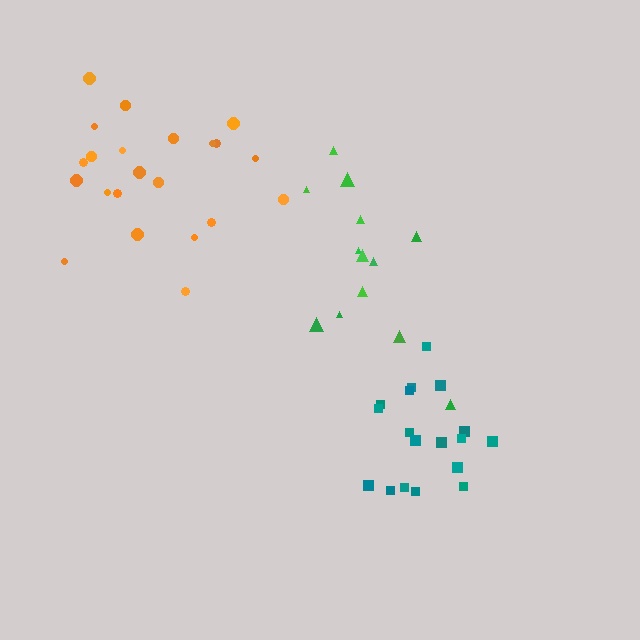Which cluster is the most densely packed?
Teal.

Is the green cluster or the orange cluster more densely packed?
Orange.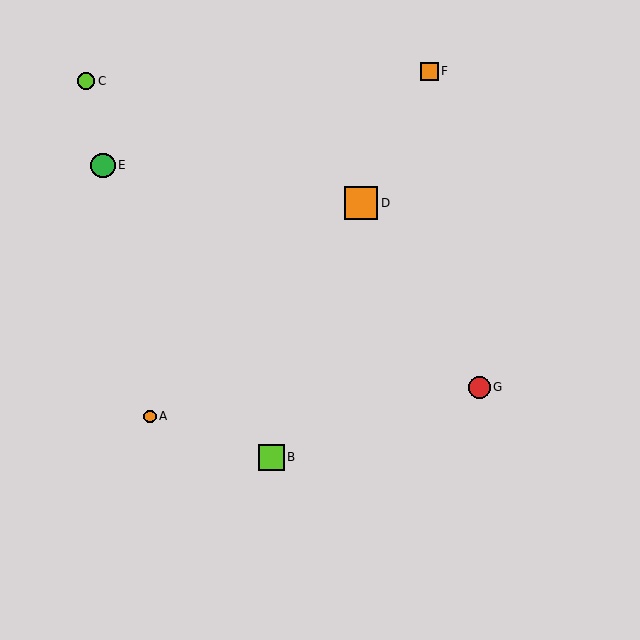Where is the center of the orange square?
The center of the orange square is at (361, 203).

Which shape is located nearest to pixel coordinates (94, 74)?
The lime circle (labeled C) at (86, 81) is nearest to that location.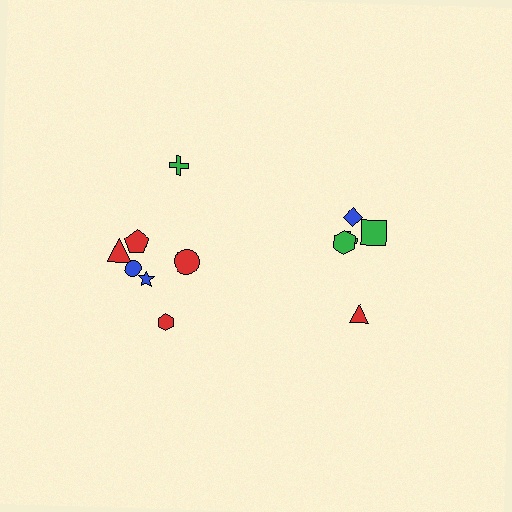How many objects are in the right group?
There are 5 objects.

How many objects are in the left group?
There are 7 objects.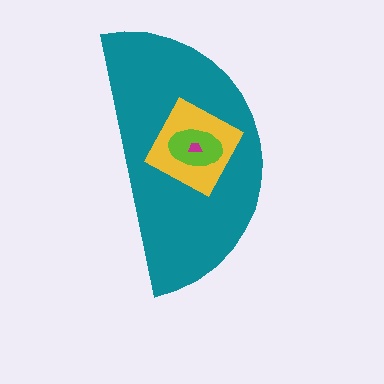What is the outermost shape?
The teal semicircle.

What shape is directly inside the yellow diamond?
The lime ellipse.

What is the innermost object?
The magenta trapezoid.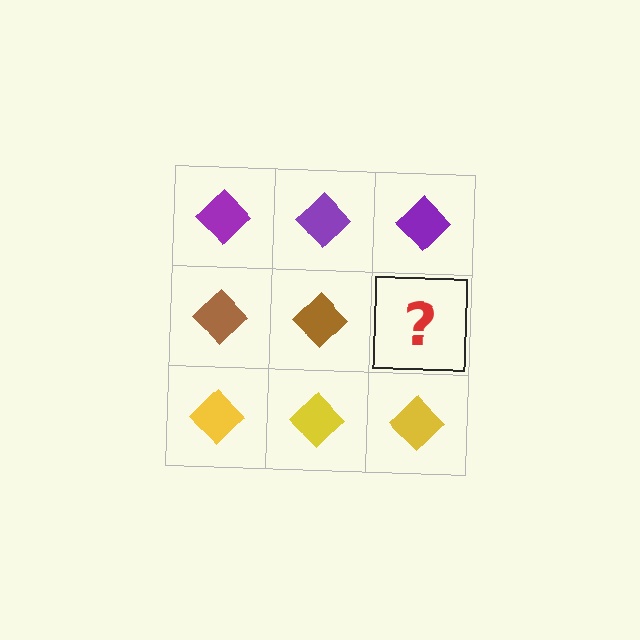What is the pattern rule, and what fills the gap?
The rule is that each row has a consistent color. The gap should be filled with a brown diamond.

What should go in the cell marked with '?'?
The missing cell should contain a brown diamond.